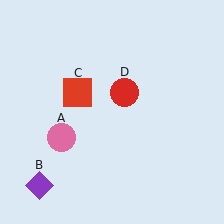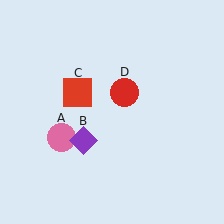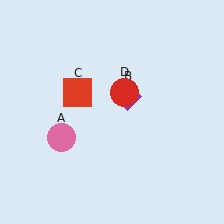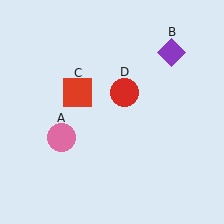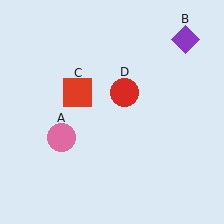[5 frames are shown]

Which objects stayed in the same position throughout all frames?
Pink circle (object A) and red square (object C) and red circle (object D) remained stationary.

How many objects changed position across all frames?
1 object changed position: purple diamond (object B).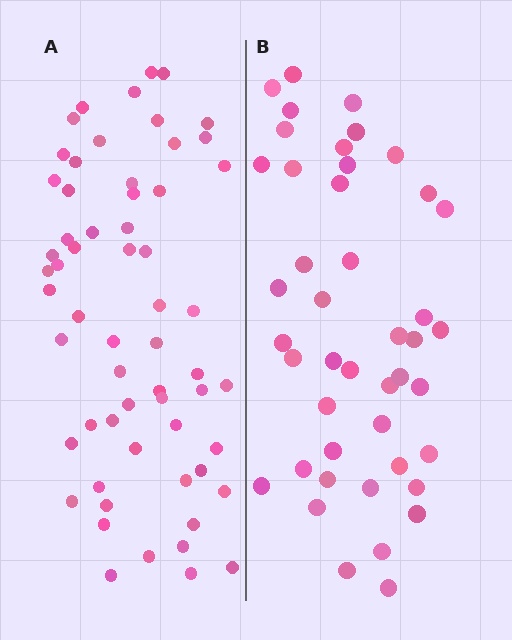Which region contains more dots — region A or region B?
Region A (the left region) has more dots.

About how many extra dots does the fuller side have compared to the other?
Region A has approximately 15 more dots than region B.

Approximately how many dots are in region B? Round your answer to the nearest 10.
About 40 dots. (The exact count is 44, which rounds to 40.)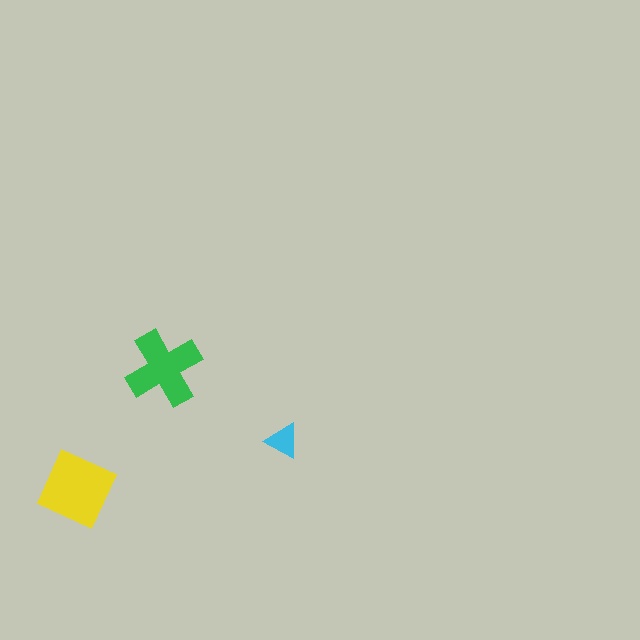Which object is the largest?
The yellow diamond.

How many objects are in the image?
There are 3 objects in the image.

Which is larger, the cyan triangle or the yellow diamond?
The yellow diamond.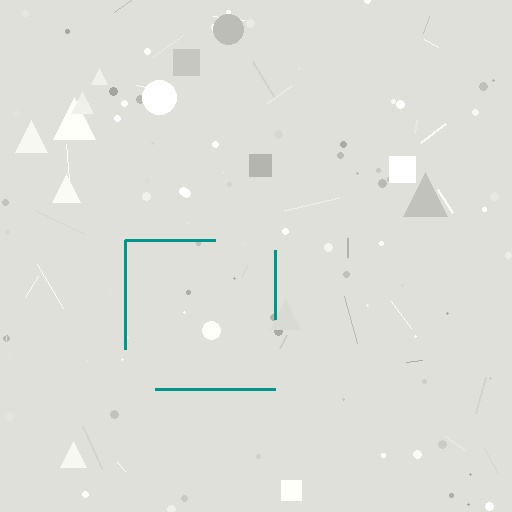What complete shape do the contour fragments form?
The contour fragments form a square.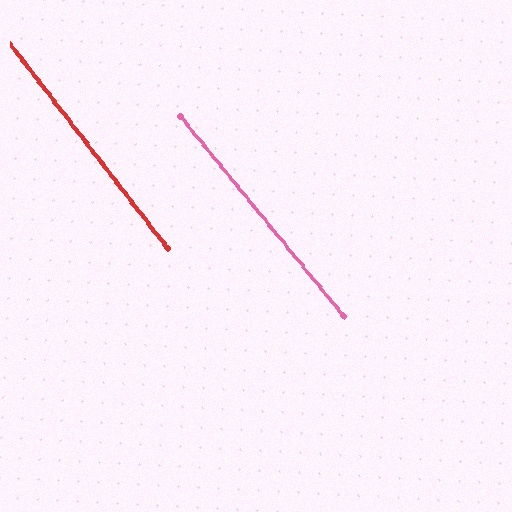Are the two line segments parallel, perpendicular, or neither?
Parallel — their directions differ by only 1.6°.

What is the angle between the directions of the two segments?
Approximately 2 degrees.